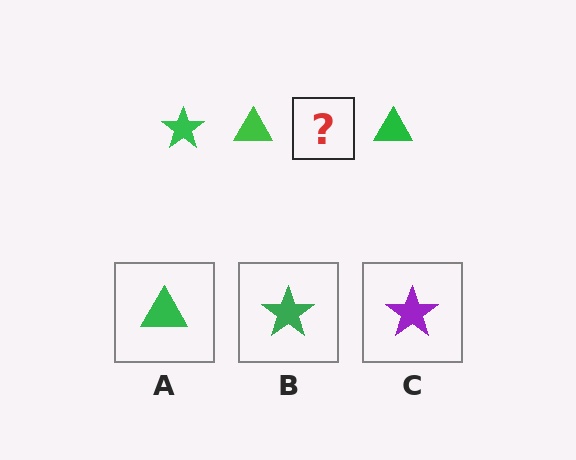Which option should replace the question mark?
Option B.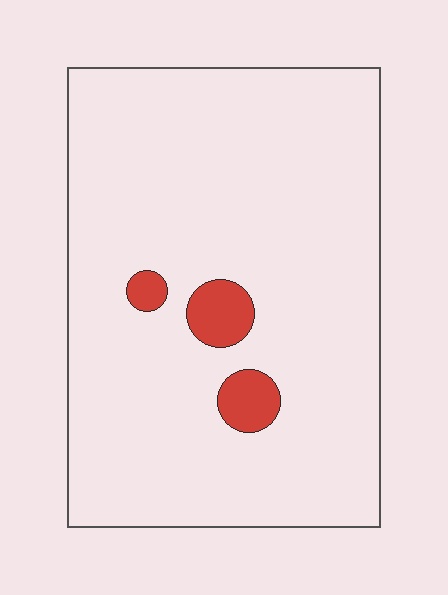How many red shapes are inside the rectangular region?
3.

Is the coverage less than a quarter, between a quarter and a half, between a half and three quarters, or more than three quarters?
Less than a quarter.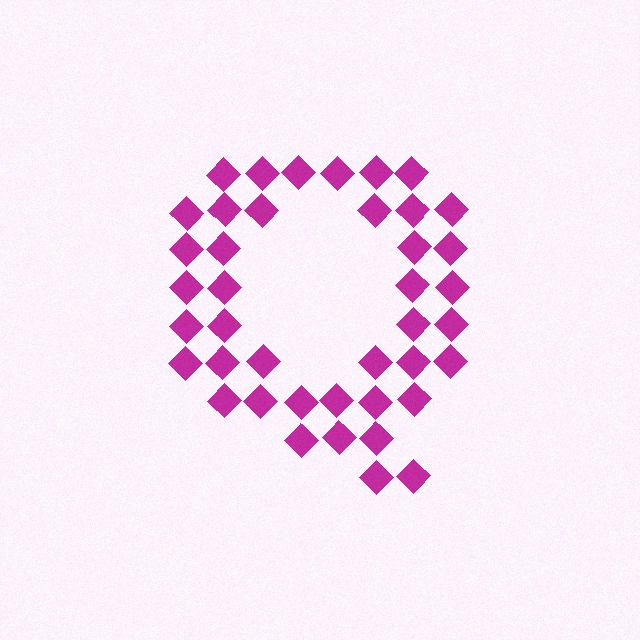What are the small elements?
The small elements are diamonds.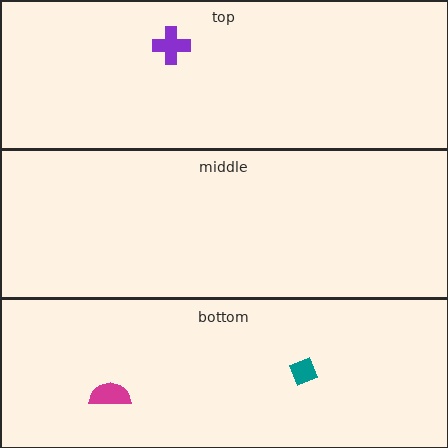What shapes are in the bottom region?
The magenta semicircle, the teal diamond.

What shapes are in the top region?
The purple cross.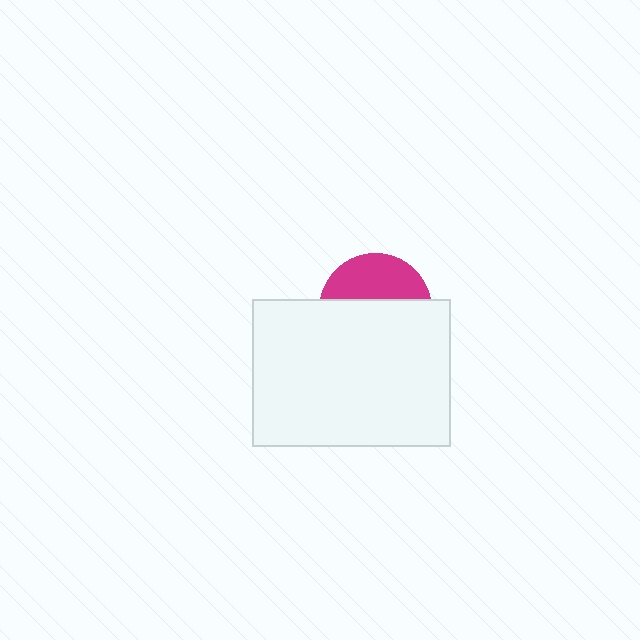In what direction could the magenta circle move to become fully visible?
The magenta circle could move up. That would shift it out from behind the white rectangle entirely.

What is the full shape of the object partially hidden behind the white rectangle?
The partially hidden object is a magenta circle.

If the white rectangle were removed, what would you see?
You would see the complete magenta circle.